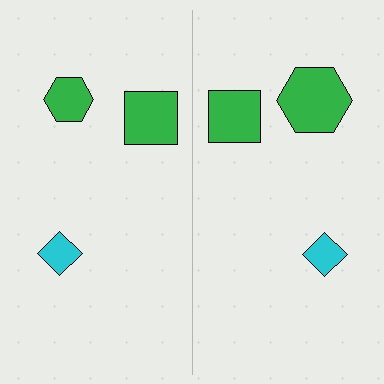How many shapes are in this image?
There are 6 shapes in this image.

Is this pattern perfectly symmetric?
No, the pattern is not perfectly symmetric. The green hexagon on the right side has a different size than its mirror counterpart.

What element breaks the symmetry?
The green hexagon on the right side has a different size than its mirror counterpart.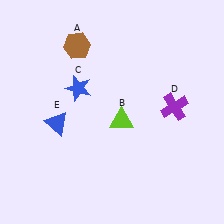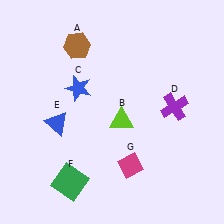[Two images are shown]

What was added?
A green square (F), a magenta diamond (G) were added in Image 2.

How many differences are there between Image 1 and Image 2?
There are 2 differences between the two images.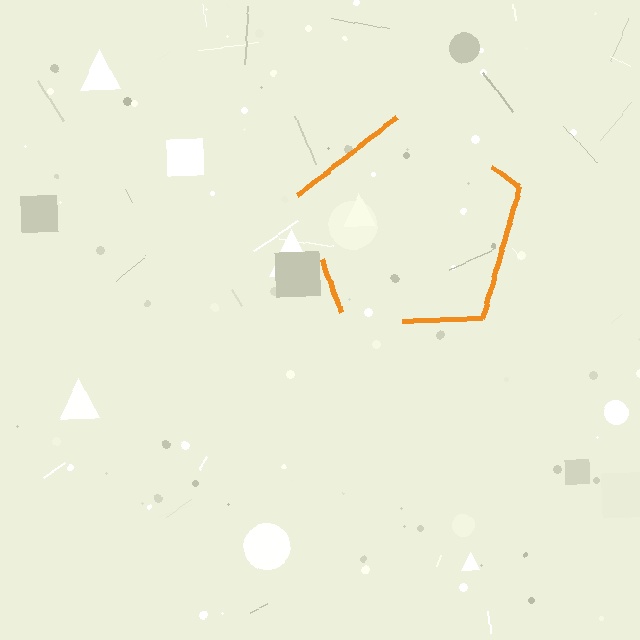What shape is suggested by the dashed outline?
The dashed outline suggests a pentagon.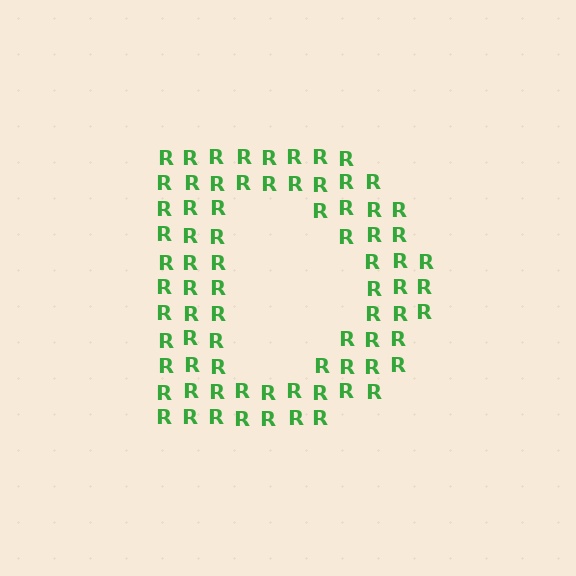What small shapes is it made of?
It is made of small letter R's.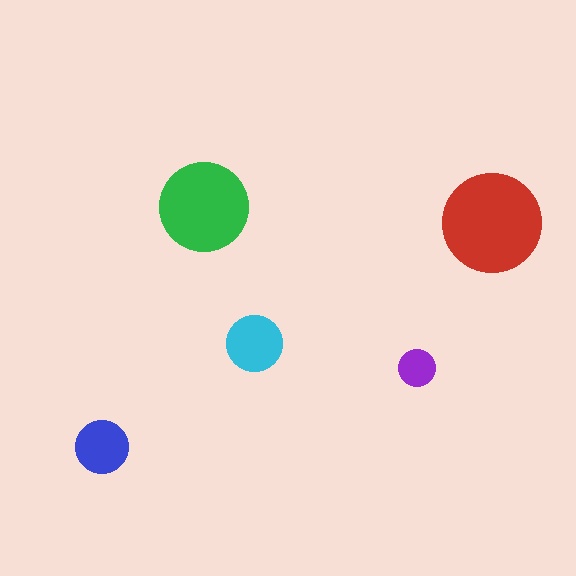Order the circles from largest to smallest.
the red one, the green one, the cyan one, the blue one, the purple one.